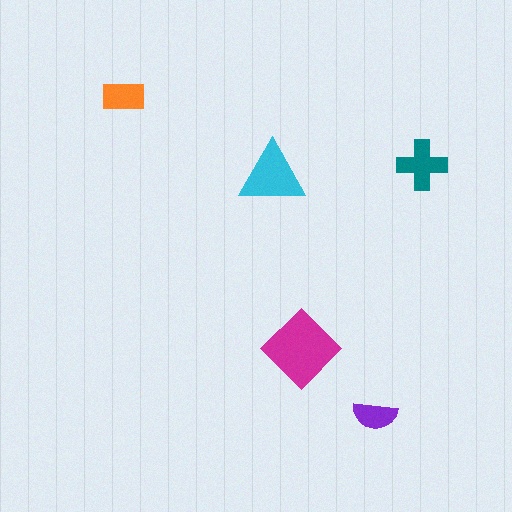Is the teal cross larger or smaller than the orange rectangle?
Larger.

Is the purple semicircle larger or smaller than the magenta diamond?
Smaller.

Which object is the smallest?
The purple semicircle.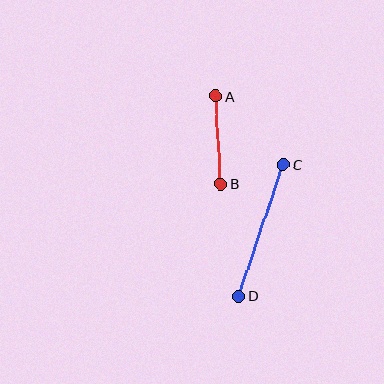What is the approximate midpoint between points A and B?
The midpoint is at approximately (218, 140) pixels.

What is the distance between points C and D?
The distance is approximately 139 pixels.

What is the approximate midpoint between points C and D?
The midpoint is at approximately (261, 230) pixels.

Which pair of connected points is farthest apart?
Points C and D are farthest apart.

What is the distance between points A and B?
The distance is approximately 88 pixels.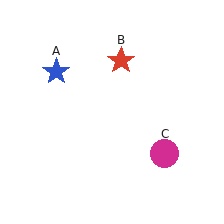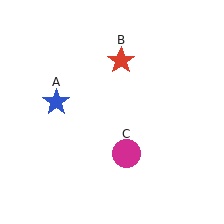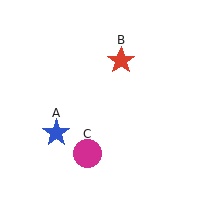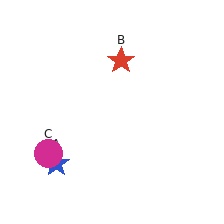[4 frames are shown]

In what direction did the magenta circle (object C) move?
The magenta circle (object C) moved left.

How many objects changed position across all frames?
2 objects changed position: blue star (object A), magenta circle (object C).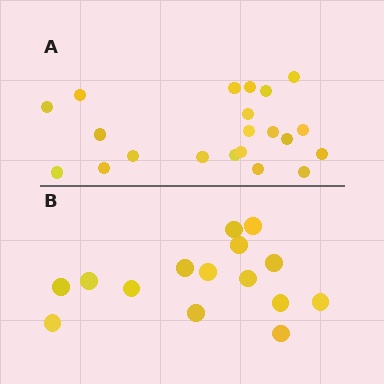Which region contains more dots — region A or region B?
Region A (the top region) has more dots.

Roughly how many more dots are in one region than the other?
Region A has about 6 more dots than region B.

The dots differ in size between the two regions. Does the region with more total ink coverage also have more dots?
No. Region B has more total ink coverage because its dots are larger, but region A actually contains more individual dots. Total area can be misleading — the number of items is what matters here.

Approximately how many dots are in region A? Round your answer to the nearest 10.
About 20 dots. (The exact count is 21, which rounds to 20.)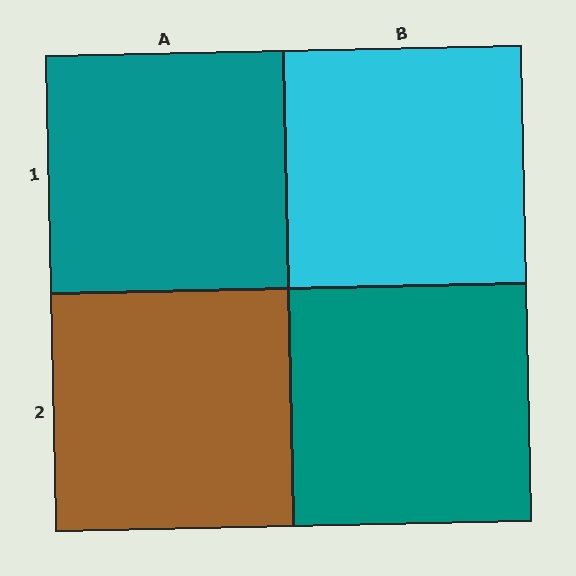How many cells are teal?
2 cells are teal.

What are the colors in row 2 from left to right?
Brown, teal.